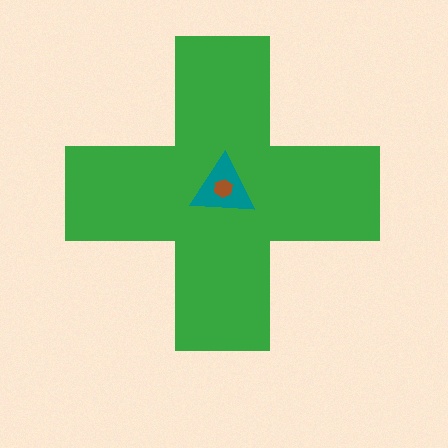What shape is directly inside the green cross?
The teal triangle.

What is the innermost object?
The brown hexagon.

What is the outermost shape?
The green cross.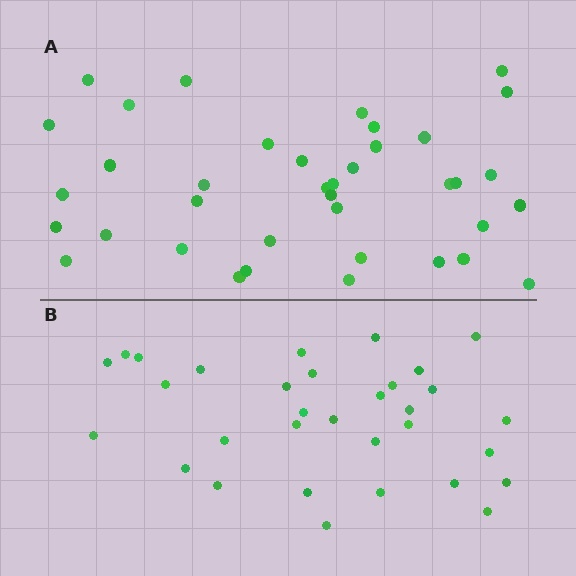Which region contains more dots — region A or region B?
Region A (the top region) has more dots.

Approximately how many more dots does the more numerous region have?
Region A has about 6 more dots than region B.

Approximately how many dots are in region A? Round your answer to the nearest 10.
About 40 dots. (The exact count is 38, which rounds to 40.)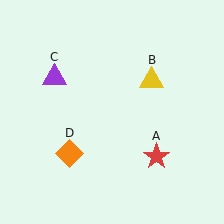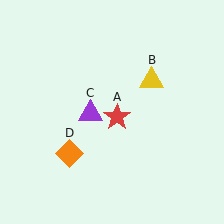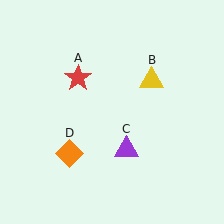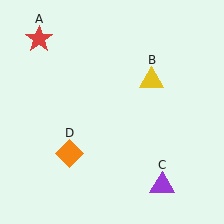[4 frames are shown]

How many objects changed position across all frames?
2 objects changed position: red star (object A), purple triangle (object C).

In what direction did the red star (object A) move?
The red star (object A) moved up and to the left.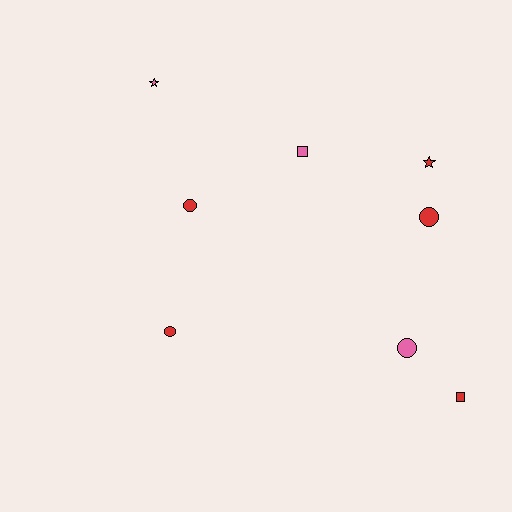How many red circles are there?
There are 3 red circles.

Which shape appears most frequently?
Circle, with 4 objects.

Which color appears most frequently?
Red, with 5 objects.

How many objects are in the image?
There are 8 objects.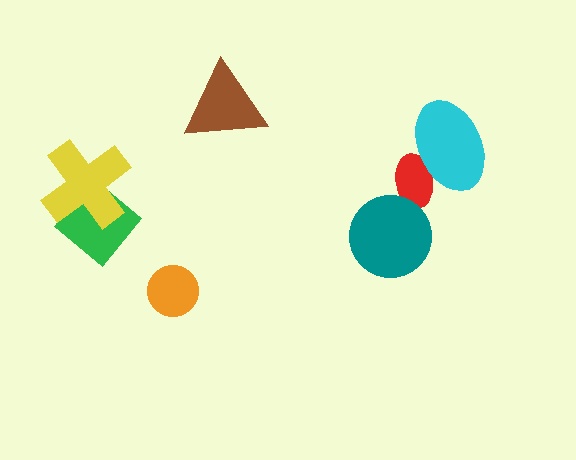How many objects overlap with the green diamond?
1 object overlaps with the green diamond.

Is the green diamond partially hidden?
Yes, it is partially covered by another shape.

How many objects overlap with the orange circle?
0 objects overlap with the orange circle.